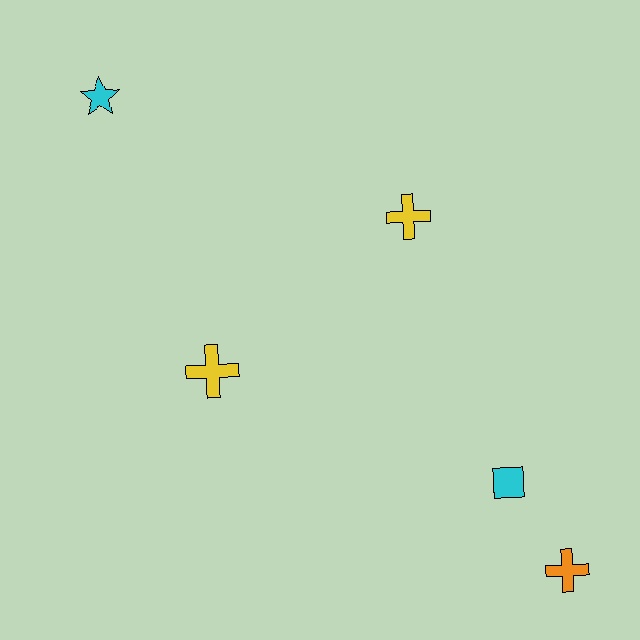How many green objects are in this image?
There are no green objects.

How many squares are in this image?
There is 1 square.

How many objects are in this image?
There are 5 objects.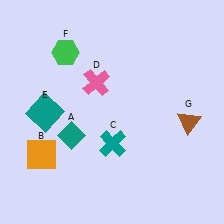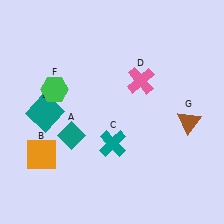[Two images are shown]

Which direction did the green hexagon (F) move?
The green hexagon (F) moved down.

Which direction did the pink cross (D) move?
The pink cross (D) moved right.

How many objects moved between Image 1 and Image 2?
2 objects moved between the two images.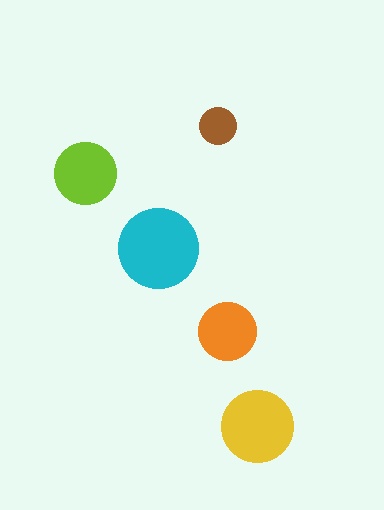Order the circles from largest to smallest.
the cyan one, the yellow one, the lime one, the orange one, the brown one.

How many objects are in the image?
There are 5 objects in the image.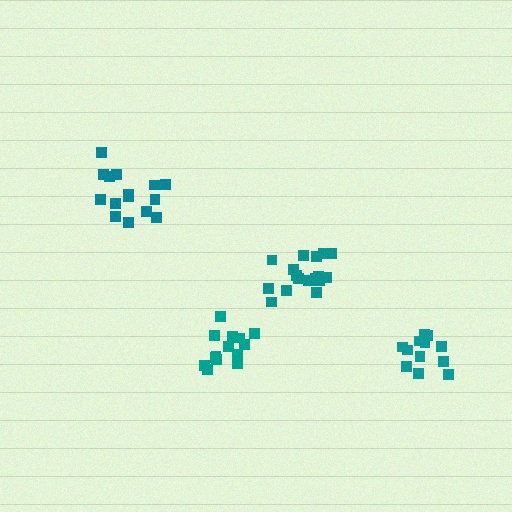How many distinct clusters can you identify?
There are 4 distinct clusters.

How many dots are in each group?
Group 1: 14 dots, Group 2: 12 dots, Group 3: 15 dots, Group 4: 17 dots (58 total).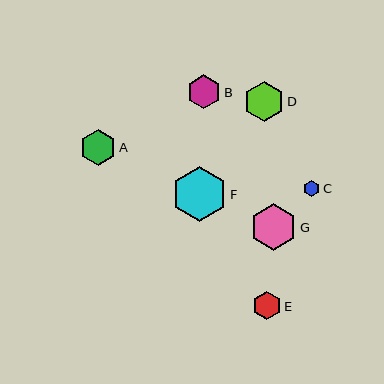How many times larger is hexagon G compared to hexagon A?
Hexagon G is approximately 1.3 times the size of hexagon A.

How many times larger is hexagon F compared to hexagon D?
Hexagon F is approximately 1.4 times the size of hexagon D.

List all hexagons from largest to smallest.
From largest to smallest: F, G, D, A, B, E, C.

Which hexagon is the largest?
Hexagon F is the largest with a size of approximately 55 pixels.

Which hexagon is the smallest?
Hexagon C is the smallest with a size of approximately 16 pixels.